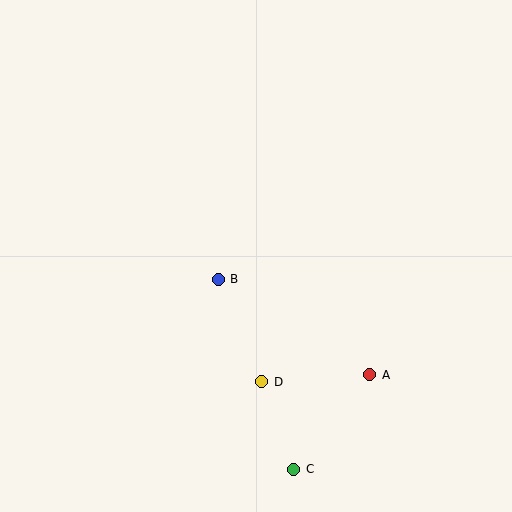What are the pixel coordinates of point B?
Point B is at (218, 279).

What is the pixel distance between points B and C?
The distance between B and C is 204 pixels.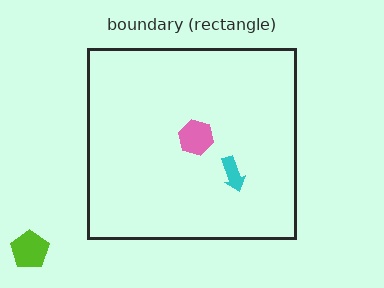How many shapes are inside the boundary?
2 inside, 1 outside.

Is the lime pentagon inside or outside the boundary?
Outside.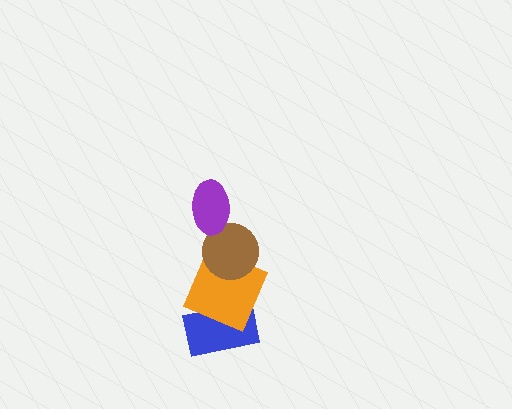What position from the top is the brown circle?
The brown circle is 2nd from the top.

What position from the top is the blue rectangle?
The blue rectangle is 4th from the top.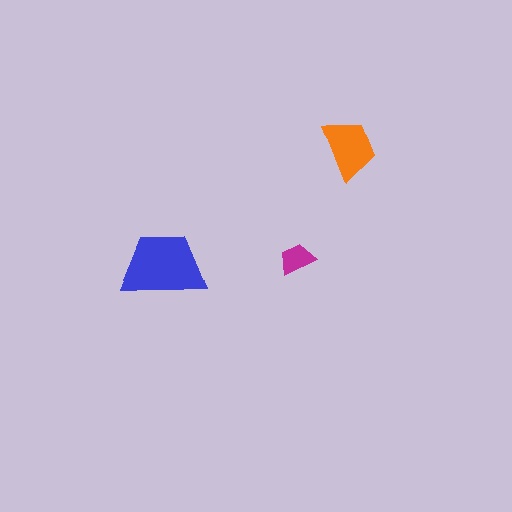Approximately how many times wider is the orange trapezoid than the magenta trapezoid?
About 1.5 times wider.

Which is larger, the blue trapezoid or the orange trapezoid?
The blue one.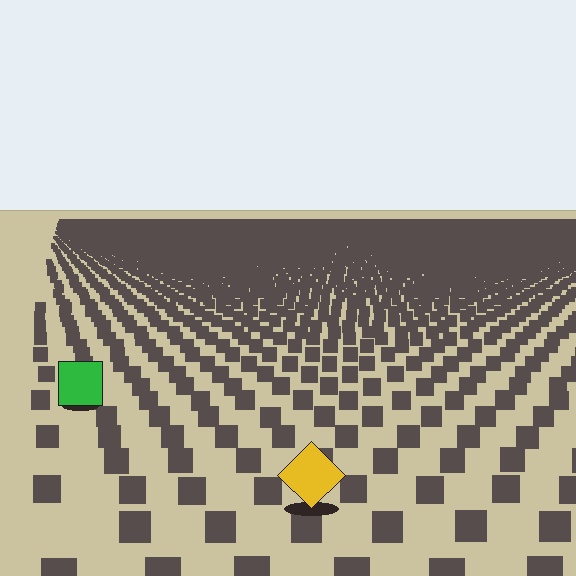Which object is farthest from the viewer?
The green square is farthest from the viewer. It appears smaller and the ground texture around it is denser.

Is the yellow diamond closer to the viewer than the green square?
Yes. The yellow diamond is closer — you can tell from the texture gradient: the ground texture is coarser near it.